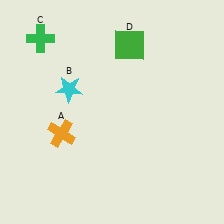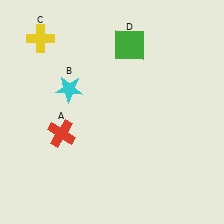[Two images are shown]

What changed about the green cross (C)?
In Image 1, C is green. In Image 2, it changed to yellow.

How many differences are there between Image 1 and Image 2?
There are 2 differences between the two images.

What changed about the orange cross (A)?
In Image 1, A is orange. In Image 2, it changed to red.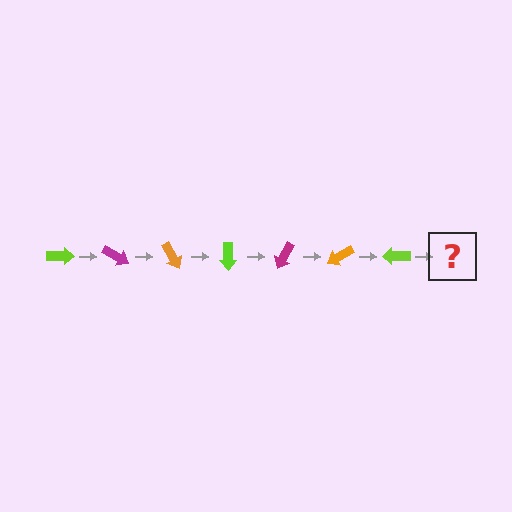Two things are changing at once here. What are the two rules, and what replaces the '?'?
The two rules are that it rotates 30 degrees each step and the color cycles through lime, magenta, and orange. The '?' should be a magenta arrow, rotated 210 degrees from the start.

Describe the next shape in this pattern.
It should be a magenta arrow, rotated 210 degrees from the start.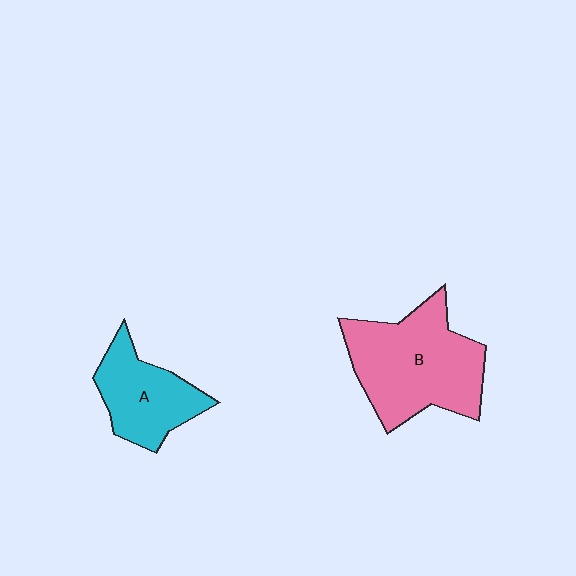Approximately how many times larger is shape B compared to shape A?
Approximately 1.7 times.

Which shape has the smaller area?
Shape A (cyan).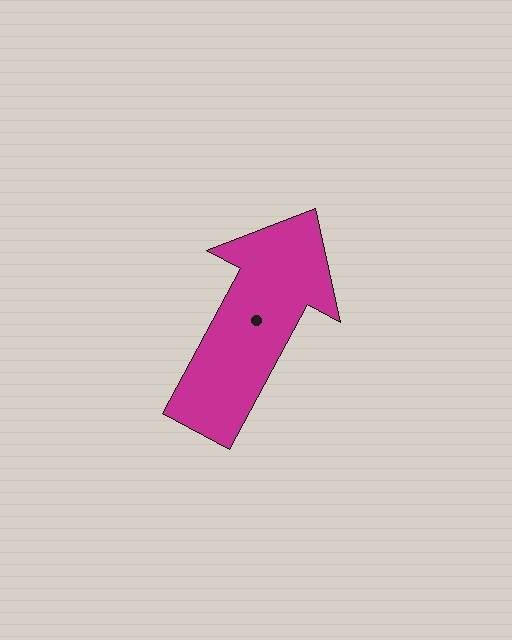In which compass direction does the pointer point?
Northeast.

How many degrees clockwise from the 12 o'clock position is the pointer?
Approximately 28 degrees.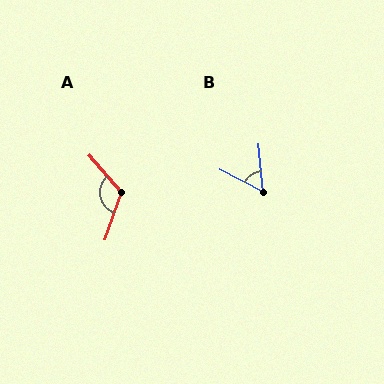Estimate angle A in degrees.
Approximately 120 degrees.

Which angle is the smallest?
B, at approximately 57 degrees.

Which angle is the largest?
A, at approximately 120 degrees.